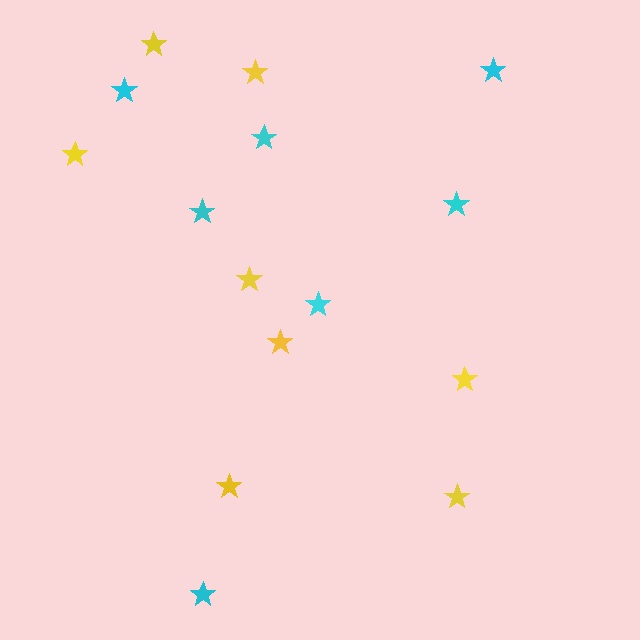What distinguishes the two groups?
There are 2 groups: one group of cyan stars (7) and one group of yellow stars (8).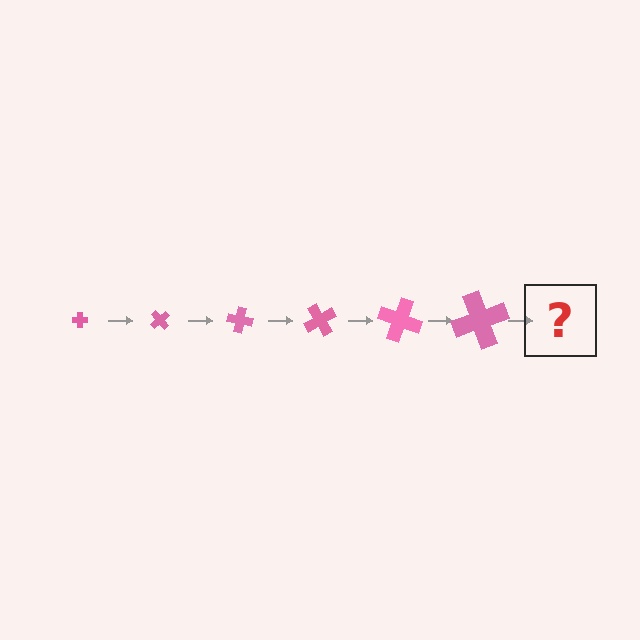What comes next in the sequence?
The next element should be a cross, larger than the previous one and rotated 300 degrees from the start.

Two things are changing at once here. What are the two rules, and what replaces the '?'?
The two rules are that the cross grows larger each step and it rotates 50 degrees each step. The '?' should be a cross, larger than the previous one and rotated 300 degrees from the start.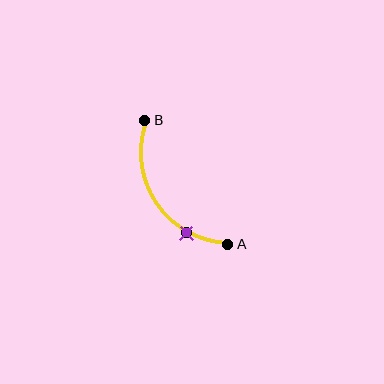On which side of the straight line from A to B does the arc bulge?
The arc bulges below and to the left of the straight line connecting A and B.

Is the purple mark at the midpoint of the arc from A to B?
No. The purple mark lies on the arc but is closer to endpoint A. The arc midpoint would be at the point on the curve equidistant along the arc from both A and B.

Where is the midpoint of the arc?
The arc midpoint is the point on the curve farthest from the straight line joining A and B. It sits below and to the left of that line.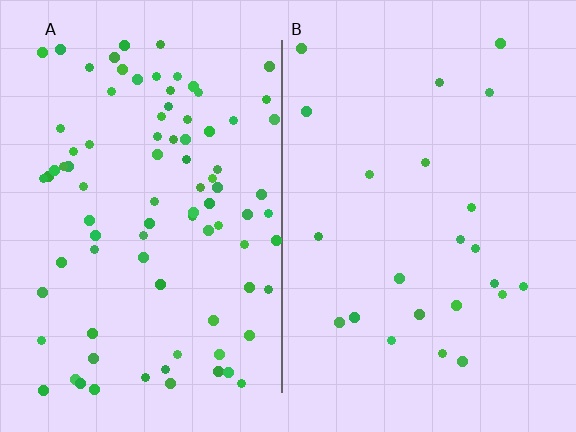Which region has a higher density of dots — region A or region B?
A (the left).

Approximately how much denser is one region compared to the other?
Approximately 3.8× — region A over region B.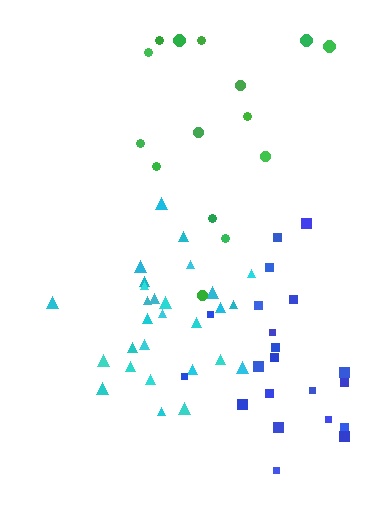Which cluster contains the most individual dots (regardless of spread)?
Cyan (28).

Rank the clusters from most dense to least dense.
cyan, blue, green.